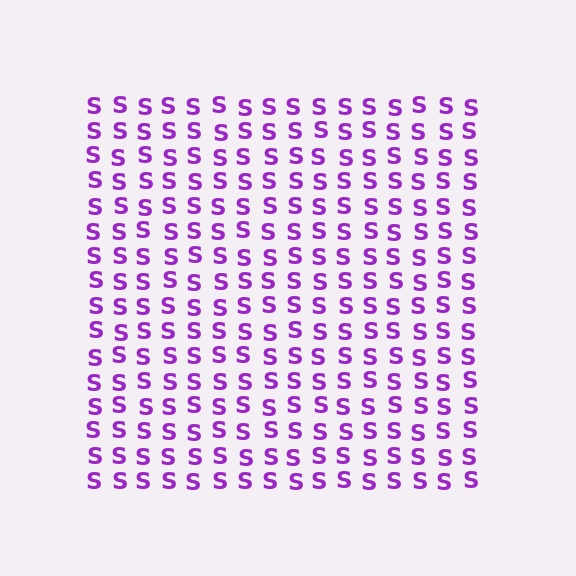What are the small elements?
The small elements are letter S's.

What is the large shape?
The large shape is a square.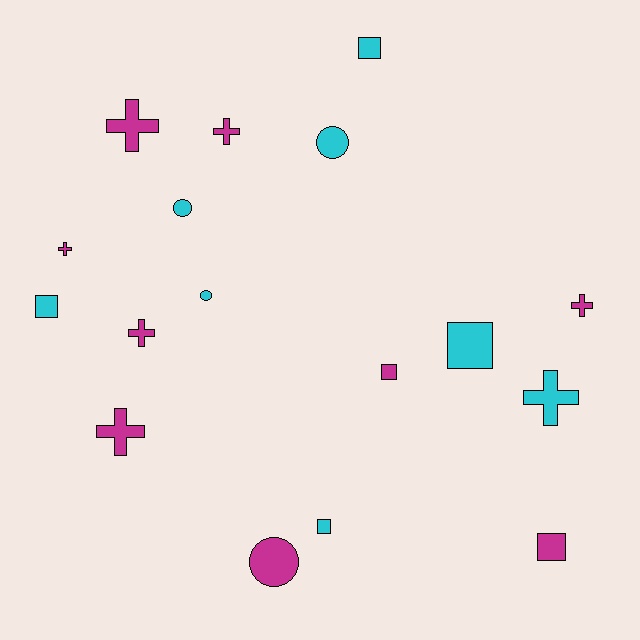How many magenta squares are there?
There are 2 magenta squares.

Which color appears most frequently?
Magenta, with 9 objects.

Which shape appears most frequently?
Cross, with 7 objects.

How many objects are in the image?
There are 17 objects.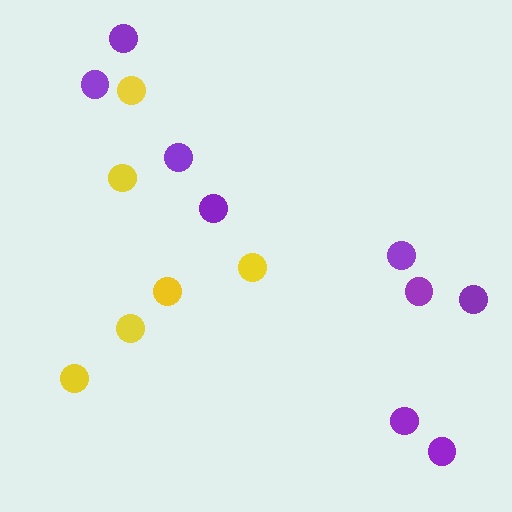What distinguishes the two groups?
There are 2 groups: one group of yellow circles (6) and one group of purple circles (9).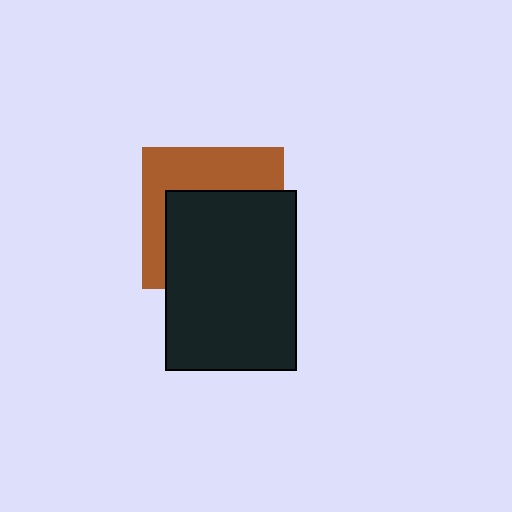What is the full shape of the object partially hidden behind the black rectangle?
The partially hidden object is a brown square.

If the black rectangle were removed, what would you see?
You would see the complete brown square.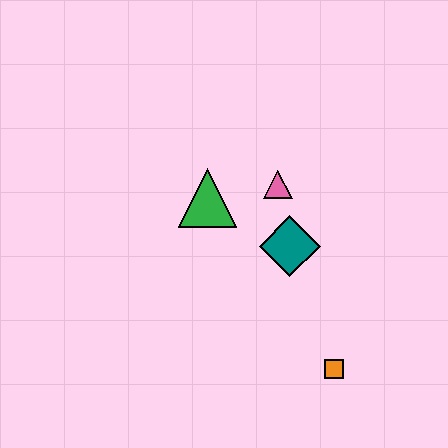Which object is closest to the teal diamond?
The pink triangle is closest to the teal diamond.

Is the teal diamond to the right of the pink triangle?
Yes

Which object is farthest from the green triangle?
The orange square is farthest from the green triangle.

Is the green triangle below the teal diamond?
No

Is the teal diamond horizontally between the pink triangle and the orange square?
Yes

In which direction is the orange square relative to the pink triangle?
The orange square is below the pink triangle.